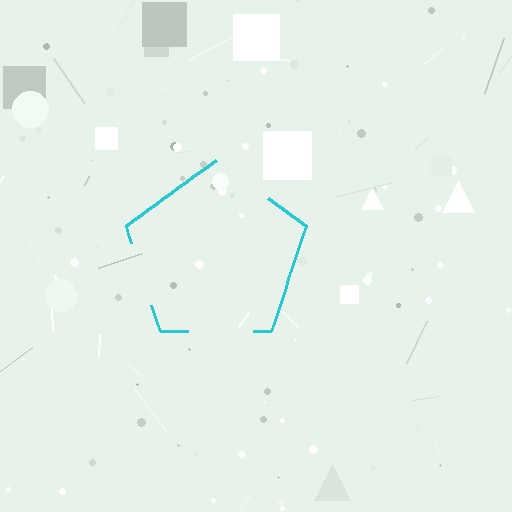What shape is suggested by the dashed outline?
The dashed outline suggests a pentagon.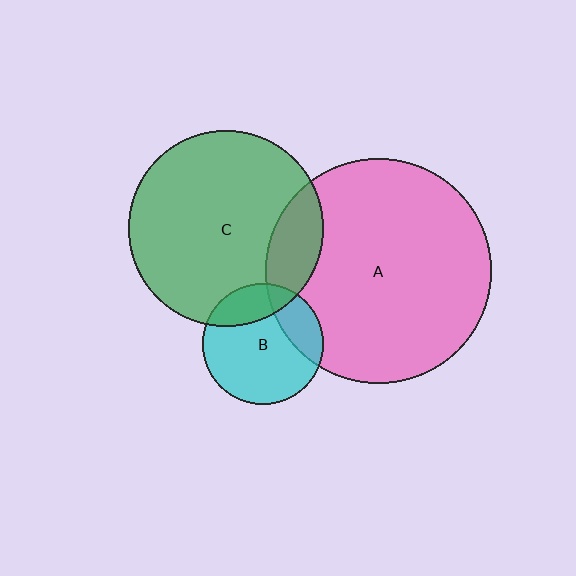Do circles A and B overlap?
Yes.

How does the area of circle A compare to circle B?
Approximately 3.5 times.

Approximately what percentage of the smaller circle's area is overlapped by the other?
Approximately 20%.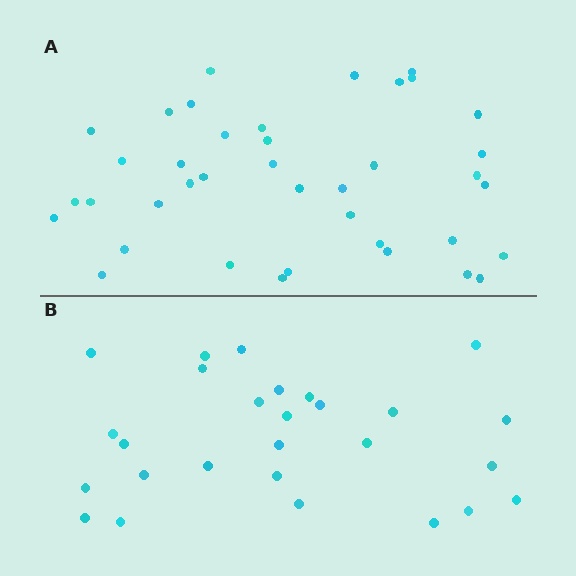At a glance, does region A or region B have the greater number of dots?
Region A (the top region) has more dots.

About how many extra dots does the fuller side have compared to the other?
Region A has roughly 12 or so more dots than region B.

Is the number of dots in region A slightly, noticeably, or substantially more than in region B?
Region A has noticeably more, but not dramatically so. The ratio is roughly 1.4 to 1.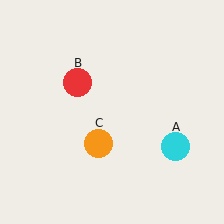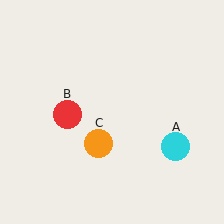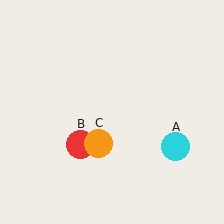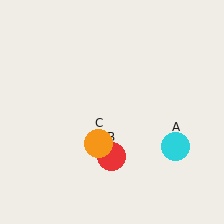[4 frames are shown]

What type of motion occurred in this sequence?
The red circle (object B) rotated counterclockwise around the center of the scene.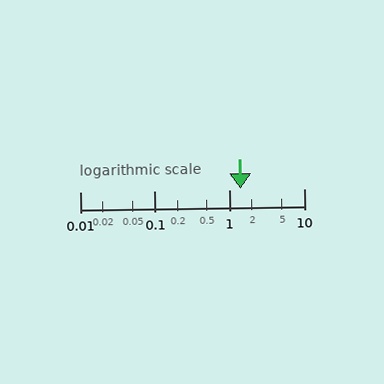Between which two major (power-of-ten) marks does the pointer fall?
The pointer is between 1 and 10.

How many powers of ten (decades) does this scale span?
The scale spans 3 decades, from 0.01 to 10.